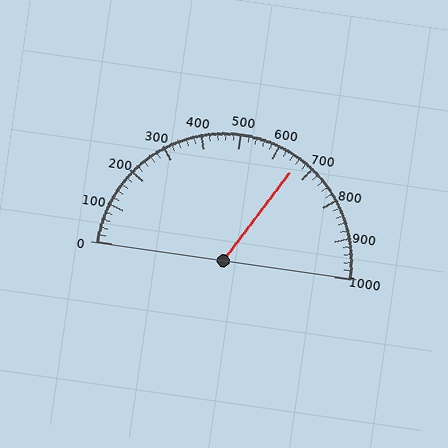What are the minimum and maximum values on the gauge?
The gauge ranges from 0 to 1000.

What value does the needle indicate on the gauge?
The needle indicates approximately 660.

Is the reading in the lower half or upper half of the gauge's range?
The reading is in the upper half of the range (0 to 1000).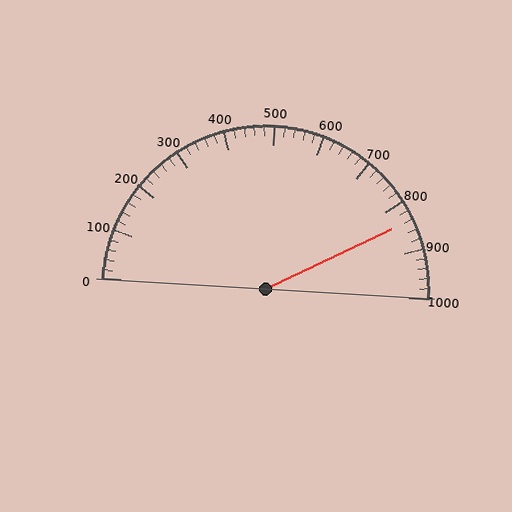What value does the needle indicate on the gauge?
The needle indicates approximately 840.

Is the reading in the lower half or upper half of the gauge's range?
The reading is in the upper half of the range (0 to 1000).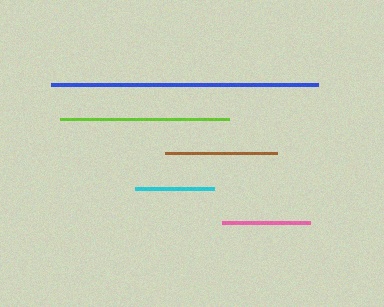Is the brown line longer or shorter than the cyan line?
The brown line is longer than the cyan line.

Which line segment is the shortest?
The cyan line is the shortest at approximately 80 pixels.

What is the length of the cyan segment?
The cyan segment is approximately 80 pixels long.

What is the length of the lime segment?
The lime segment is approximately 169 pixels long.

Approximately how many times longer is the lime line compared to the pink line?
The lime line is approximately 1.9 times the length of the pink line.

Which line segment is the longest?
The blue line is the longest at approximately 267 pixels.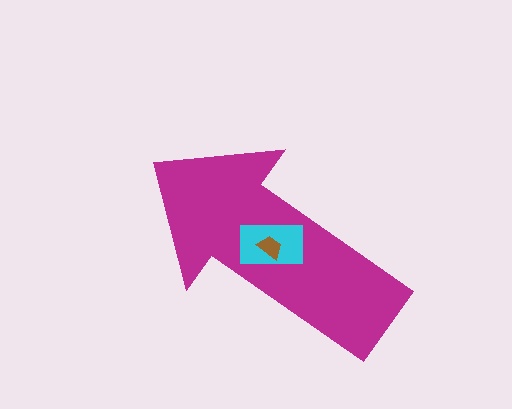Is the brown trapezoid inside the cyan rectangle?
Yes.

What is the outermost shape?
The magenta arrow.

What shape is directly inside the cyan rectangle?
The brown trapezoid.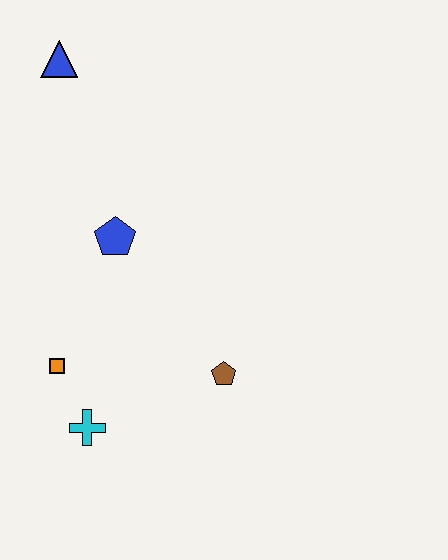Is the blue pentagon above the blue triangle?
No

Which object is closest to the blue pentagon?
The orange square is closest to the blue pentagon.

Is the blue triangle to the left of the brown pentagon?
Yes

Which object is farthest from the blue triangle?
The cyan cross is farthest from the blue triangle.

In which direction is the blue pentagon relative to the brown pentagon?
The blue pentagon is above the brown pentagon.